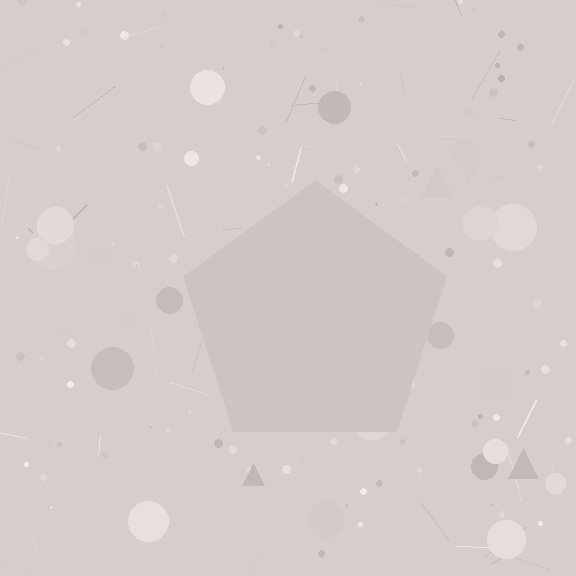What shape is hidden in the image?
A pentagon is hidden in the image.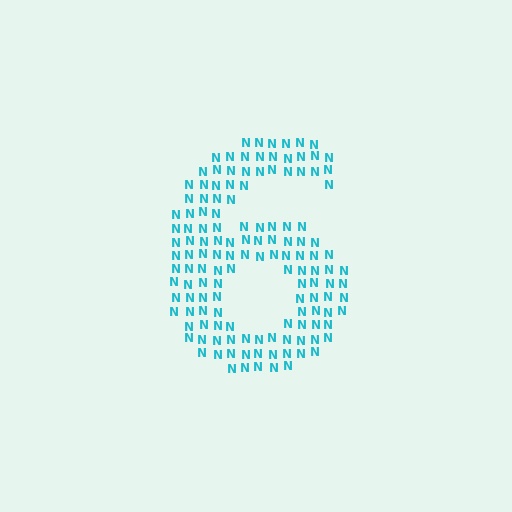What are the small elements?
The small elements are letter N's.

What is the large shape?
The large shape is the digit 6.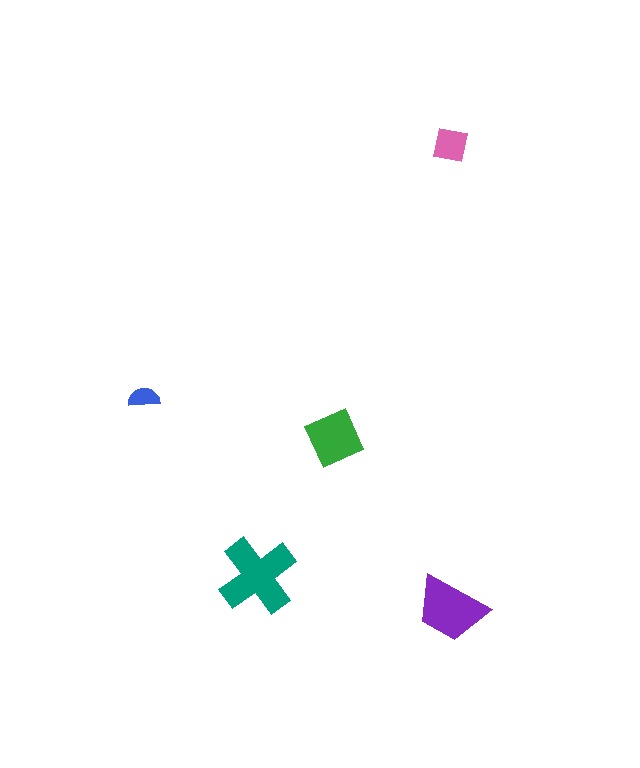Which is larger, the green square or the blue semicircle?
The green square.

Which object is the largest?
The teal cross.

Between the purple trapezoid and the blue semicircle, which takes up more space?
The purple trapezoid.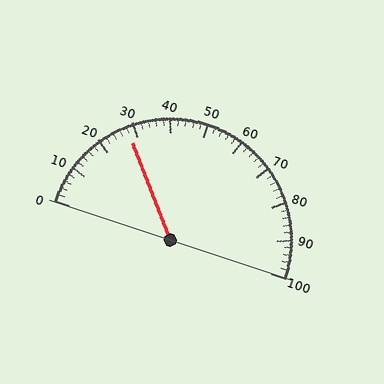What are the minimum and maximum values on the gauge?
The gauge ranges from 0 to 100.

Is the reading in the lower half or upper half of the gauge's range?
The reading is in the lower half of the range (0 to 100).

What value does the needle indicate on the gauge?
The needle indicates approximately 28.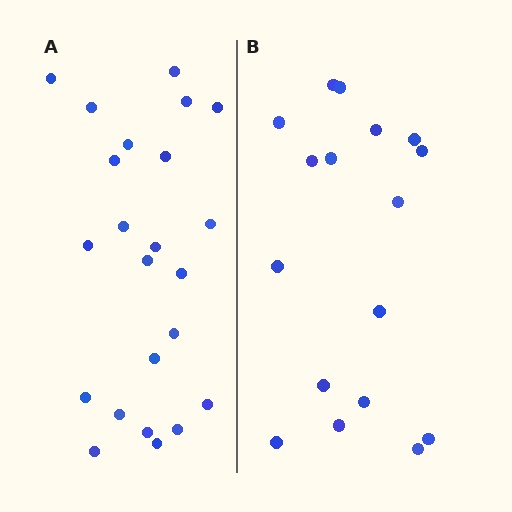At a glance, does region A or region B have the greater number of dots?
Region A (the left region) has more dots.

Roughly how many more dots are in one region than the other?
Region A has about 6 more dots than region B.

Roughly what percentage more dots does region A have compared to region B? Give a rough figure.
About 35% more.